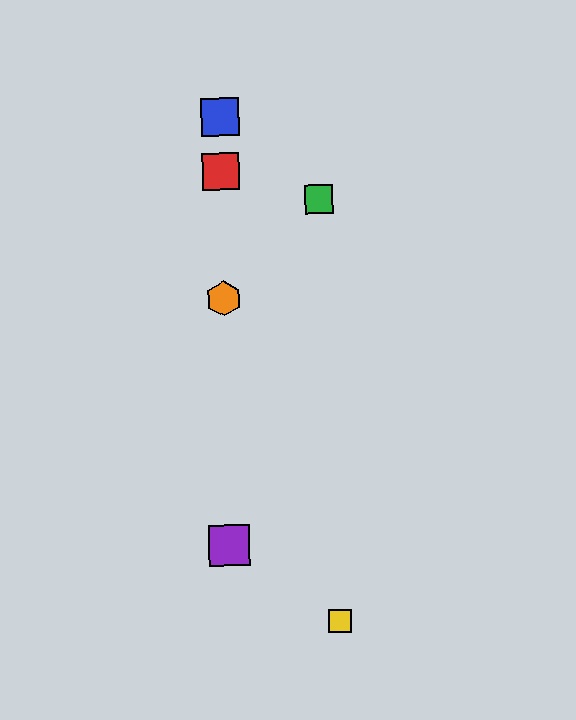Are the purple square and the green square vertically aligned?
No, the purple square is at x≈229 and the green square is at x≈319.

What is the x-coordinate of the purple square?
The purple square is at x≈229.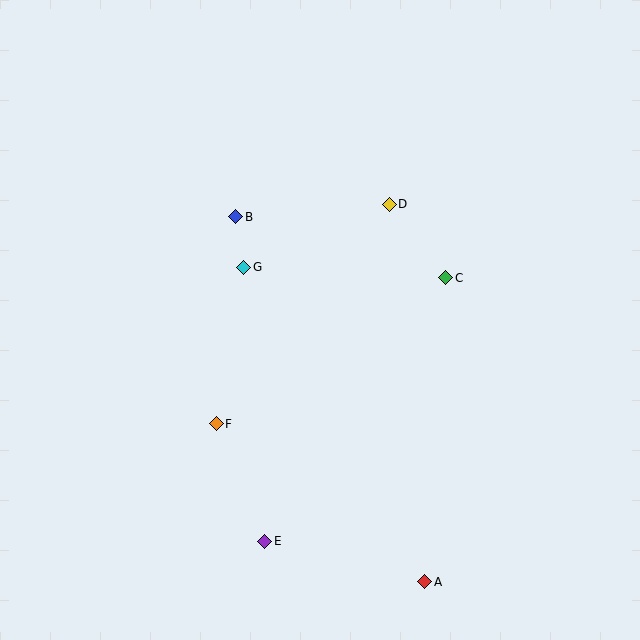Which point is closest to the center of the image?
Point G at (244, 267) is closest to the center.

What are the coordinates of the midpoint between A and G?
The midpoint between A and G is at (334, 424).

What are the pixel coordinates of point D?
Point D is at (389, 204).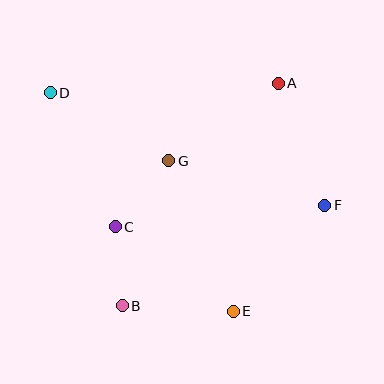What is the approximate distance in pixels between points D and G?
The distance between D and G is approximately 137 pixels.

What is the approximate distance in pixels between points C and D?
The distance between C and D is approximately 149 pixels.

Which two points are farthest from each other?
Points D and F are farthest from each other.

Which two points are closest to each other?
Points B and C are closest to each other.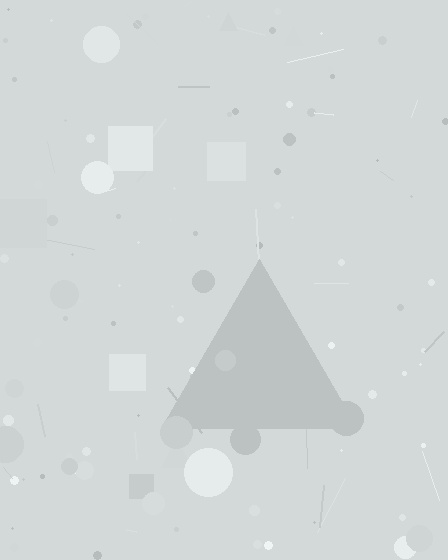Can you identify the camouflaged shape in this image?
The camouflaged shape is a triangle.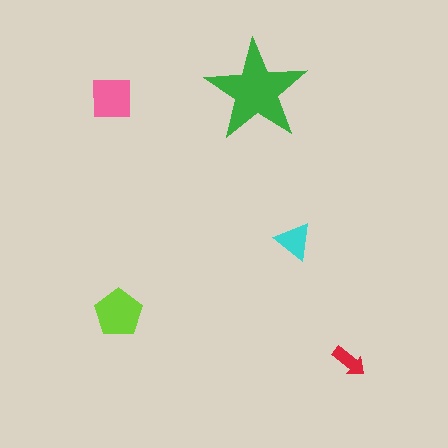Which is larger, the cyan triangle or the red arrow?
The cyan triangle.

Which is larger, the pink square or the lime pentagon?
The lime pentagon.